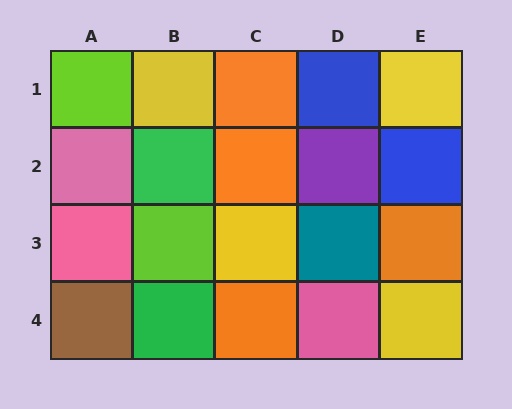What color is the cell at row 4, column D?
Pink.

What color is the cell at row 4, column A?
Brown.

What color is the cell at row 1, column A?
Lime.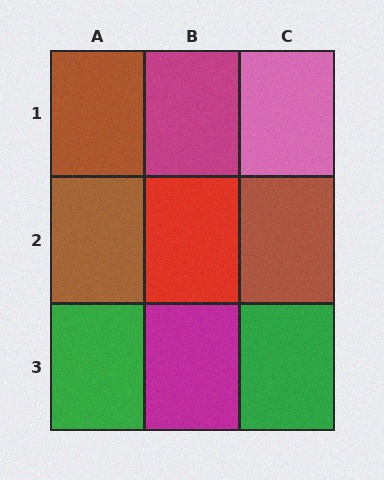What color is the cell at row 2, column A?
Brown.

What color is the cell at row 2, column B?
Red.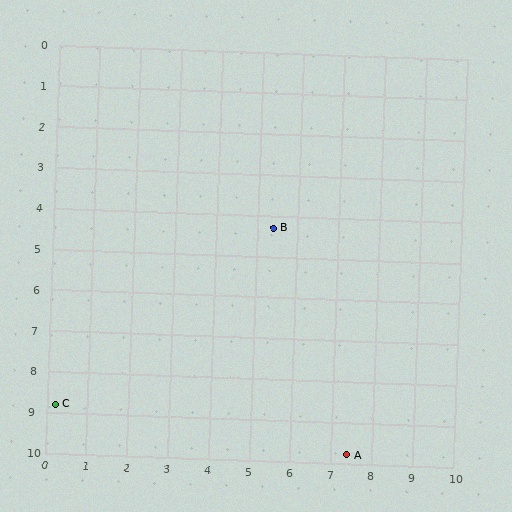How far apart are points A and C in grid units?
Points A and C are about 7.3 grid units apart.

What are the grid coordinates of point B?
Point B is at approximately (5.4, 4.3).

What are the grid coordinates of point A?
Point A is at approximately (7.4, 9.8).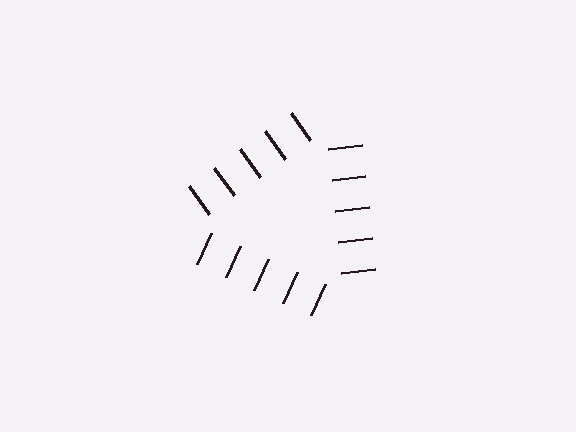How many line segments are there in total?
15 — 5 along each of the 3 edges.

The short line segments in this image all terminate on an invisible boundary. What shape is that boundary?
An illusory triangle — the line segments terminate on its edges but no continuous stroke is drawn.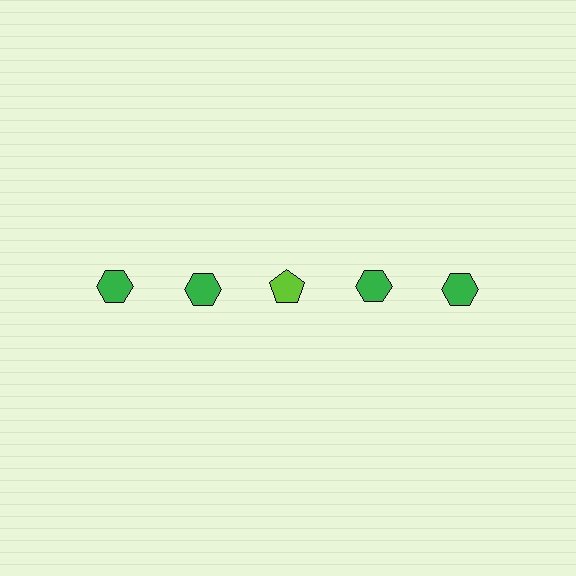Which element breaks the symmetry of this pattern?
The lime pentagon in the top row, center column breaks the symmetry. All other shapes are green hexagons.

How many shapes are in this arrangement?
There are 5 shapes arranged in a grid pattern.